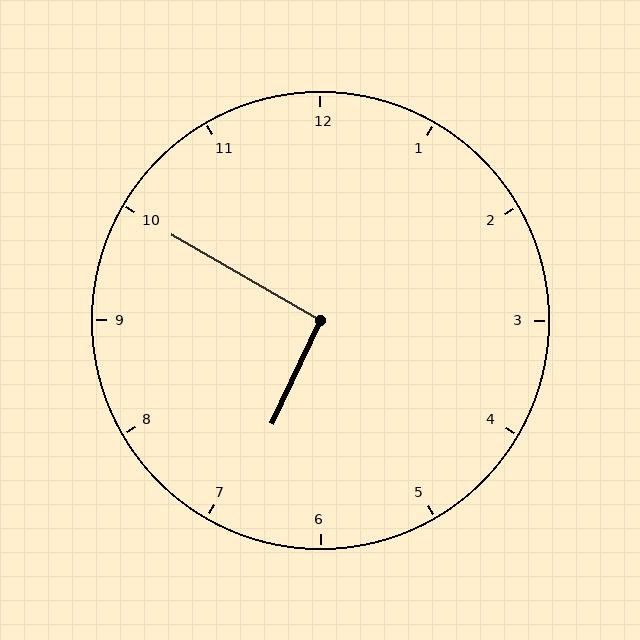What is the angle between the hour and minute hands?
Approximately 95 degrees.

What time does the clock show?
6:50.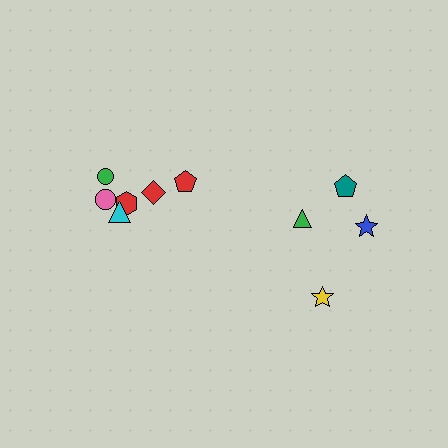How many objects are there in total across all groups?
There are 10 objects.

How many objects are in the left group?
There are 6 objects.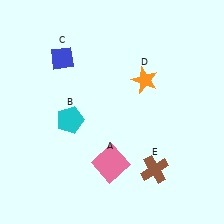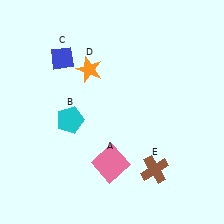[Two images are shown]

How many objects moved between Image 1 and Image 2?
1 object moved between the two images.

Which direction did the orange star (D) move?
The orange star (D) moved left.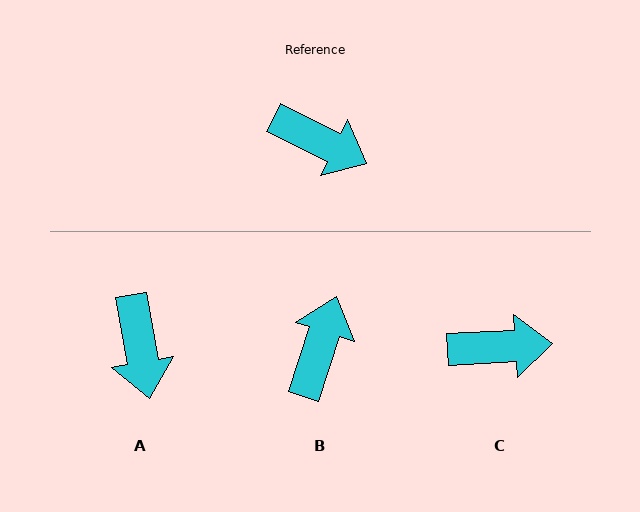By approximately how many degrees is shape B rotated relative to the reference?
Approximately 98 degrees counter-clockwise.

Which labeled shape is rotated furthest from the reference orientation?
B, about 98 degrees away.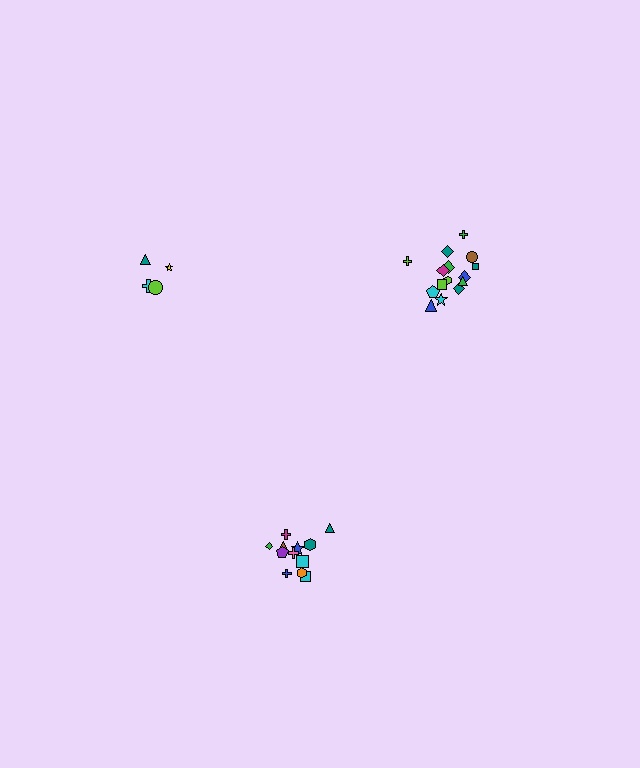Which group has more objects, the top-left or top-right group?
The top-right group.